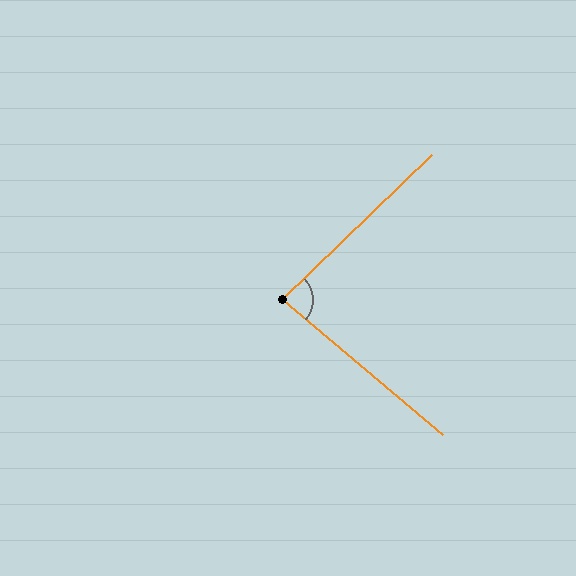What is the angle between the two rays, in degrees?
Approximately 84 degrees.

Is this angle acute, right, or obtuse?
It is acute.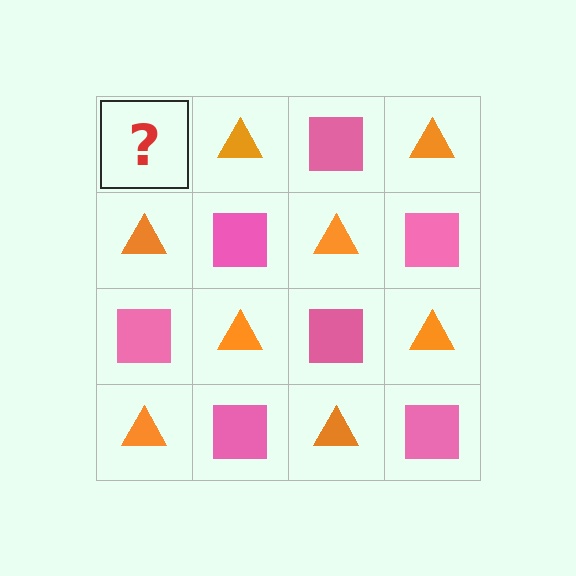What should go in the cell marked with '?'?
The missing cell should contain a pink square.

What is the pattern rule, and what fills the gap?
The rule is that it alternates pink square and orange triangle in a checkerboard pattern. The gap should be filled with a pink square.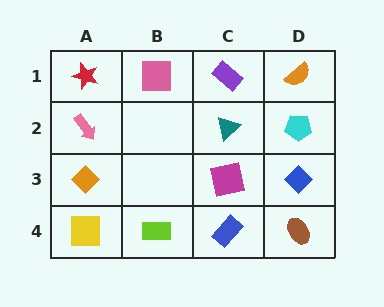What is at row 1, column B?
A pink square.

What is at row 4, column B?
A lime rectangle.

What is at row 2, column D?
A cyan pentagon.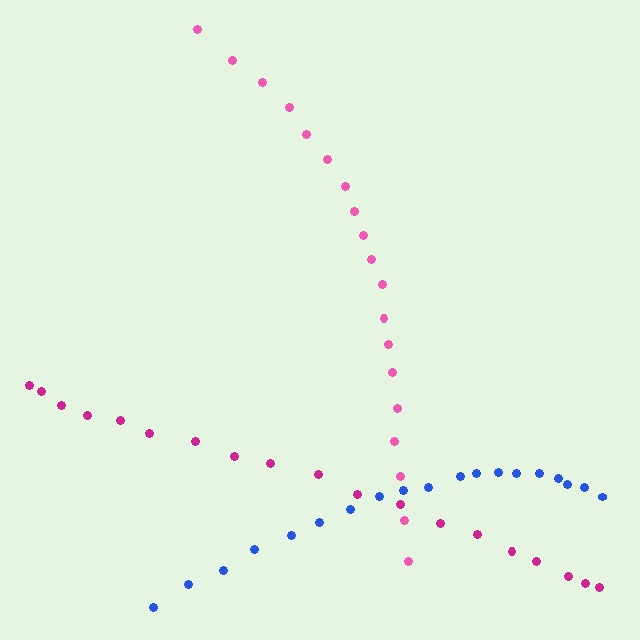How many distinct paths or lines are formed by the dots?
There are 3 distinct paths.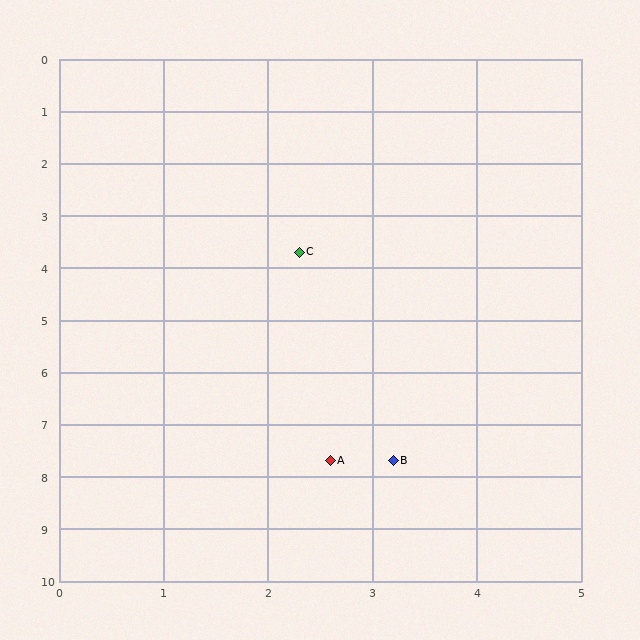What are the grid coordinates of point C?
Point C is at approximately (2.3, 3.7).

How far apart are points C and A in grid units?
Points C and A are about 4.0 grid units apart.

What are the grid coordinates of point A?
Point A is at approximately (2.6, 7.7).